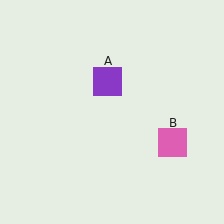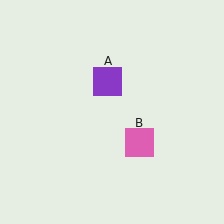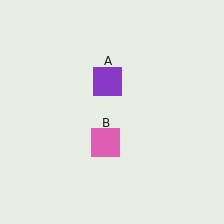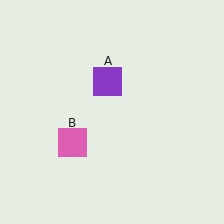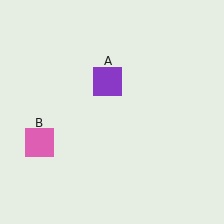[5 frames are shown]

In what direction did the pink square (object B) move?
The pink square (object B) moved left.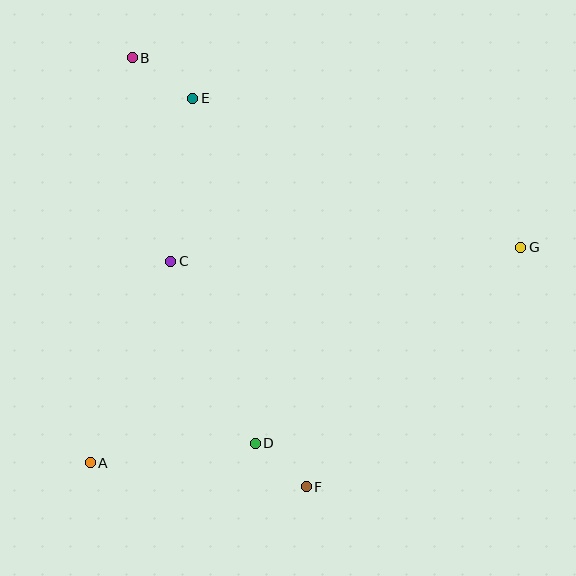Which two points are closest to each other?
Points D and F are closest to each other.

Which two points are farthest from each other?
Points A and G are farthest from each other.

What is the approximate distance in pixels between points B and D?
The distance between B and D is approximately 405 pixels.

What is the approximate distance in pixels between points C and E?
The distance between C and E is approximately 165 pixels.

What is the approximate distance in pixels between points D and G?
The distance between D and G is approximately 330 pixels.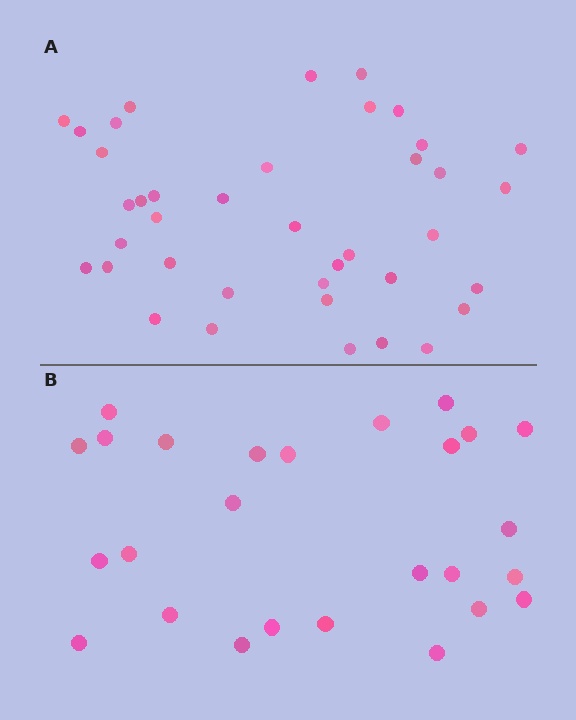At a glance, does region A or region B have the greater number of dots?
Region A (the top region) has more dots.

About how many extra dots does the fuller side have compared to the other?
Region A has approximately 15 more dots than region B.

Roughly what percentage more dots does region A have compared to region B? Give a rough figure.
About 50% more.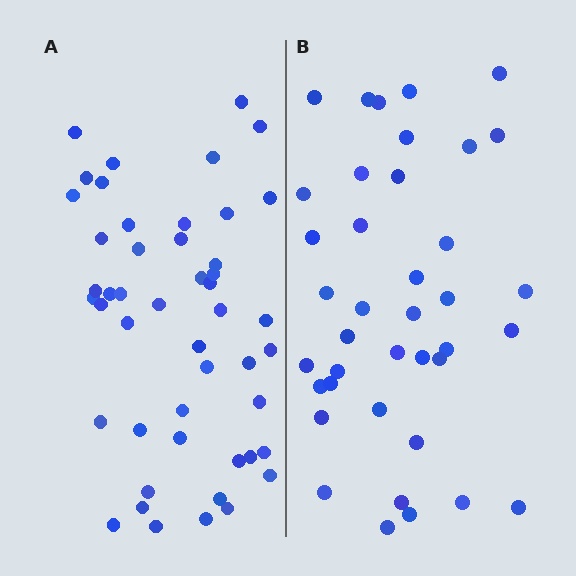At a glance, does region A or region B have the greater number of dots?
Region A (the left region) has more dots.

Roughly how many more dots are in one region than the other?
Region A has roughly 8 or so more dots than region B.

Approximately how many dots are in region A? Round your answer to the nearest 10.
About 50 dots. (The exact count is 48, which rounds to 50.)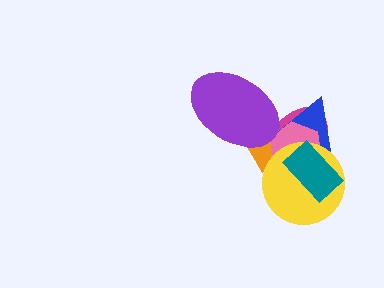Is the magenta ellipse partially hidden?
Yes, it is partially covered by another shape.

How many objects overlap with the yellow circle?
5 objects overlap with the yellow circle.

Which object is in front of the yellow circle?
The teal rectangle is in front of the yellow circle.